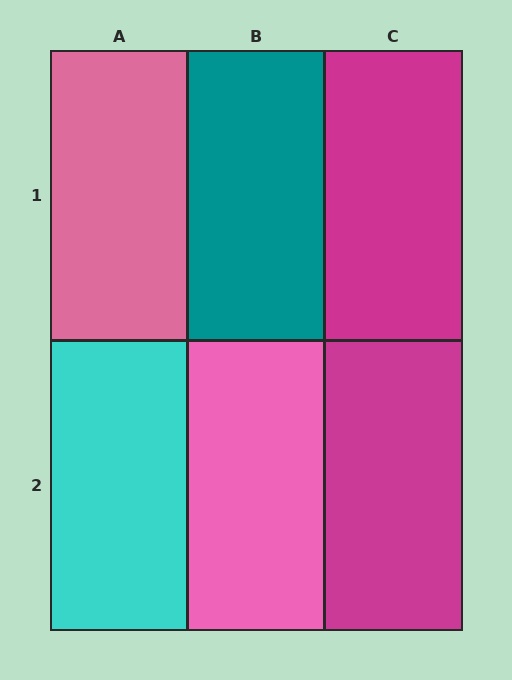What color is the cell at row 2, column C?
Magenta.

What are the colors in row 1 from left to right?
Pink, teal, magenta.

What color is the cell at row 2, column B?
Pink.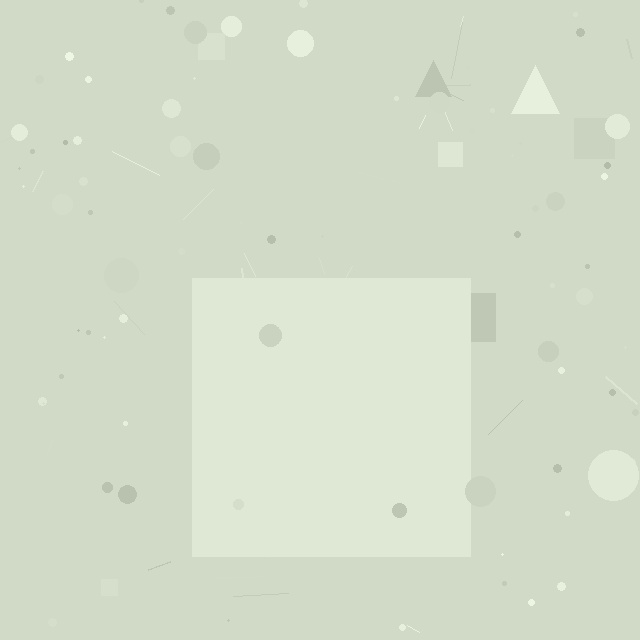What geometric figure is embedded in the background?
A square is embedded in the background.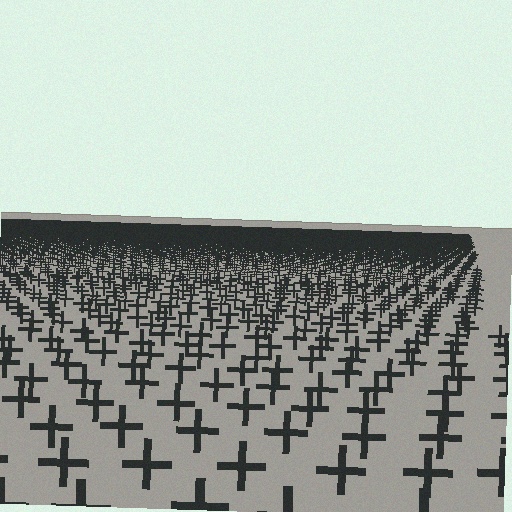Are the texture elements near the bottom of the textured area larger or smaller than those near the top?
Larger. Near the bottom, elements are closer to the viewer and appear at a bigger on-screen size.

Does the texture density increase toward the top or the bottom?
Density increases toward the top.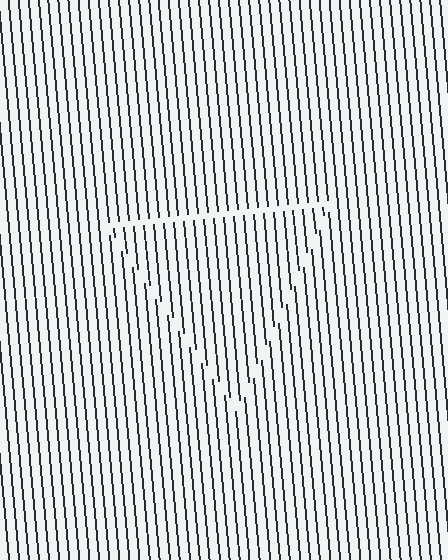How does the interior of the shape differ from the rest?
The interior of the shape contains the same grating, shifted by half a period — the contour is defined by the phase discontinuity where line-ends from the inner and outer gratings abut.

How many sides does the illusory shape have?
3 sides — the line-ends trace a triangle.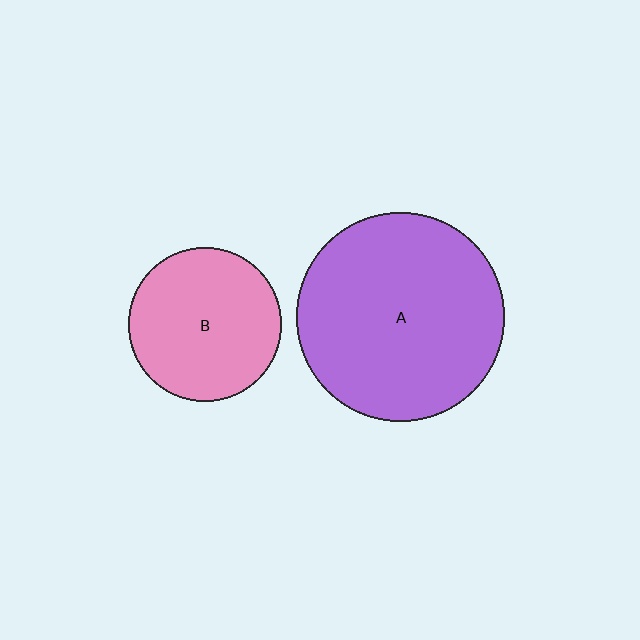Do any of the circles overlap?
No, none of the circles overlap.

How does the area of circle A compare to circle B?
Approximately 1.8 times.